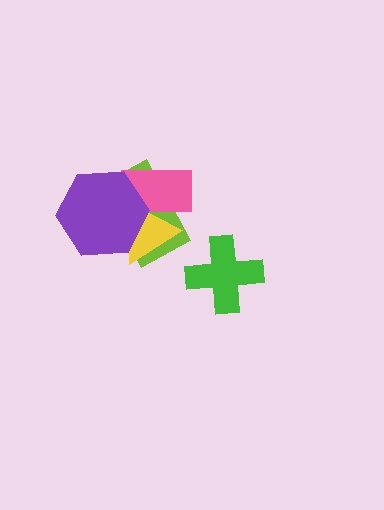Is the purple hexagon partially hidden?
No, no other shape covers it.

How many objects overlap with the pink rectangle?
3 objects overlap with the pink rectangle.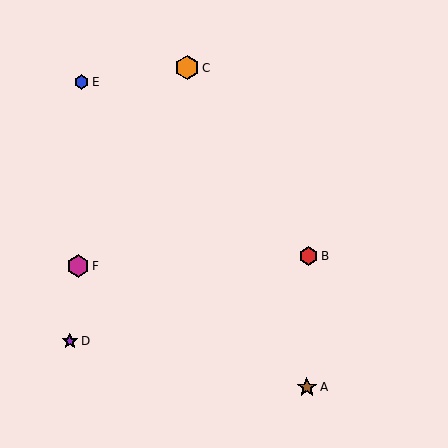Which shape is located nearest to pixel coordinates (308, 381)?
The brown star (labeled A) at (307, 387) is nearest to that location.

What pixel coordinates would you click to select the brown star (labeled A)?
Click at (307, 387) to select the brown star A.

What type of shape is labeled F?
Shape F is a magenta hexagon.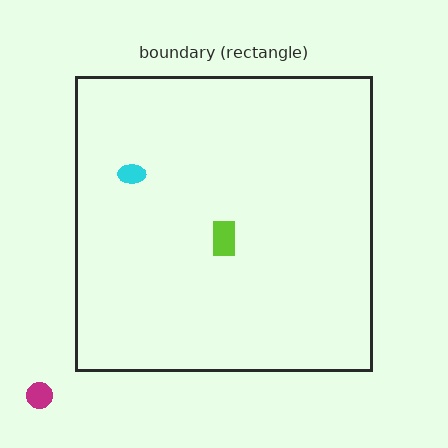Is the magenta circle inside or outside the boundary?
Outside.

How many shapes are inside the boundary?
2 inside, 1 outside.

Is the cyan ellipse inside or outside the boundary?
Inside.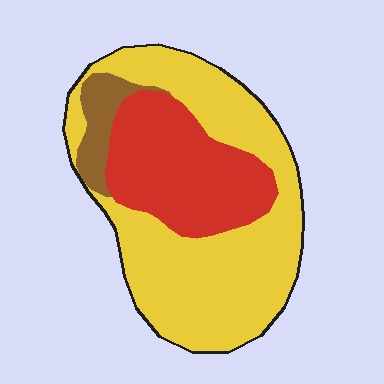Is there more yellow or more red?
Yellow.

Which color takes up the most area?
Yellow, at roughly 60%.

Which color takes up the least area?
Brown, at roughly 10%.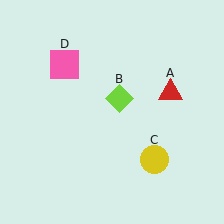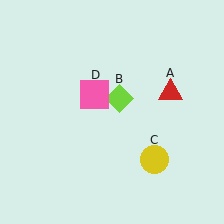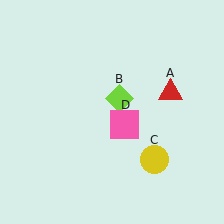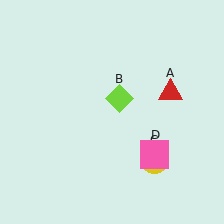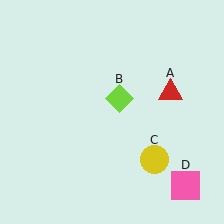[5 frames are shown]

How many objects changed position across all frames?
1 object changed position: pink square (object D).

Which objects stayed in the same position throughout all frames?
Red triangle (object A) and lime diamond (object B) and yellow circle (object C) remained stationary.